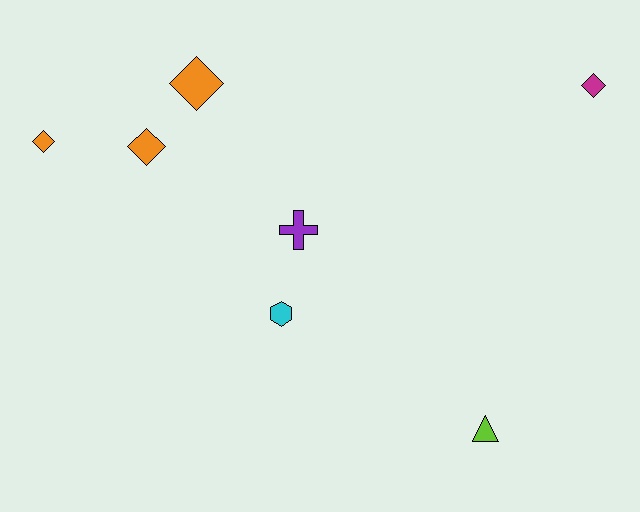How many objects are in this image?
There are 7 objects.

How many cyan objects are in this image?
There is 1 cyan object.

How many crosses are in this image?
There is 1 cross.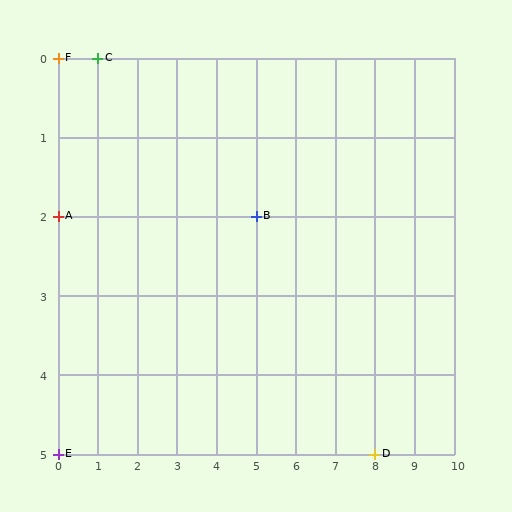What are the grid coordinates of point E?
Point E is at grid coordinates (0, 5).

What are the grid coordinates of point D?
Point D is at grid coordinates (8, 5).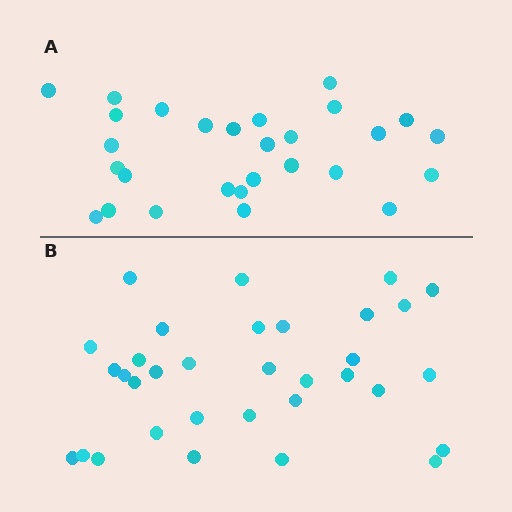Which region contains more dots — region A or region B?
Region B (the bottom region) has more dots.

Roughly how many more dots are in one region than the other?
Region B has about 5 more dots than region A.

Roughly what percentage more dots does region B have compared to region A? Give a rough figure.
About 20% more.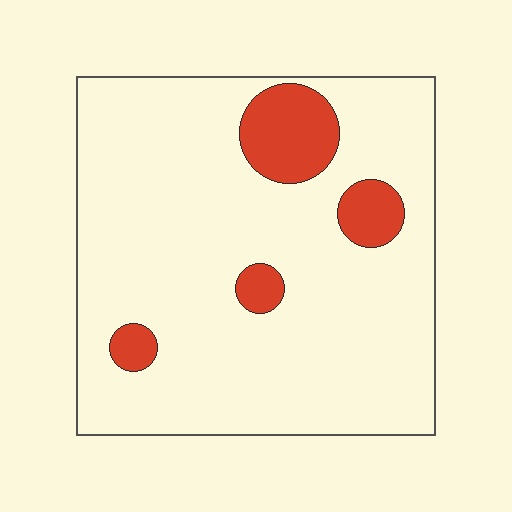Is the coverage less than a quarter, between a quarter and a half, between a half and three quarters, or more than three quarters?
Less than a quarter.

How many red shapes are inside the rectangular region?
4.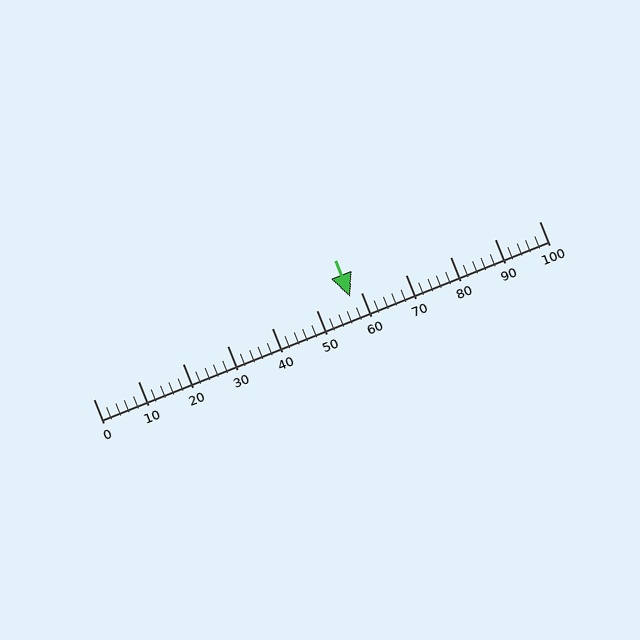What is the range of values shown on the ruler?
The ruler shows values from 0 to 100.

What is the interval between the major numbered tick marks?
The major tick marks are spaced 10 units apart.